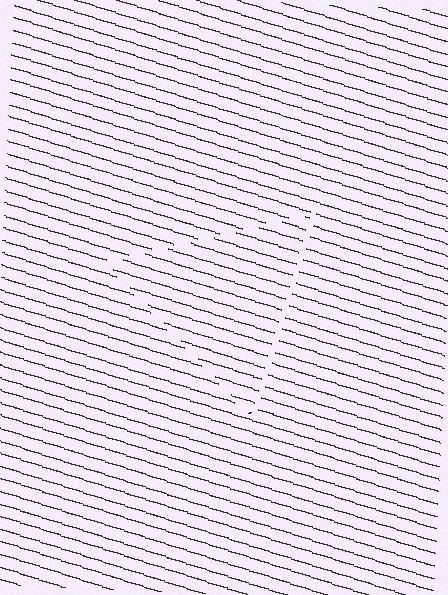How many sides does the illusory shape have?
3 sides — the line-ends trace a triangle.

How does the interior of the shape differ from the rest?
The interior of the shape contains the same grating, shifted by half a period — the contour is defined by the phase discontinuity where line-ends from the inner and outer gratings abut.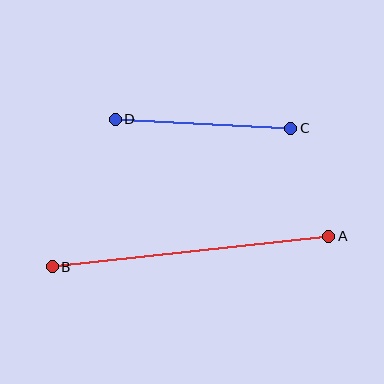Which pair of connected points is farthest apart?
Points A and B are farthest apart.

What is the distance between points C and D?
The distance is approximately 175 pixels.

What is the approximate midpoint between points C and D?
The midpoint is at approximately (203, 124) pixels.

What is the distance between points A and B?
The distance is approximately 278 pixels.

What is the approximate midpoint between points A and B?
The midpoint is at approximately (191, 251) pixels.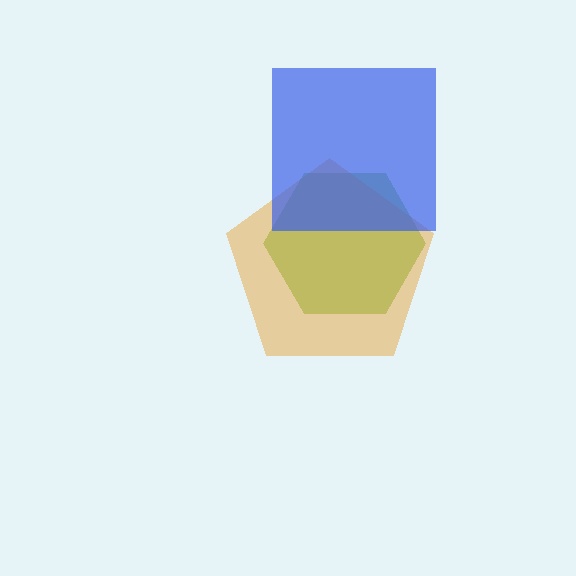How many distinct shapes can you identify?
There are 3 distinct shapes: a lime hexagon, an orange pentagon, a blue square.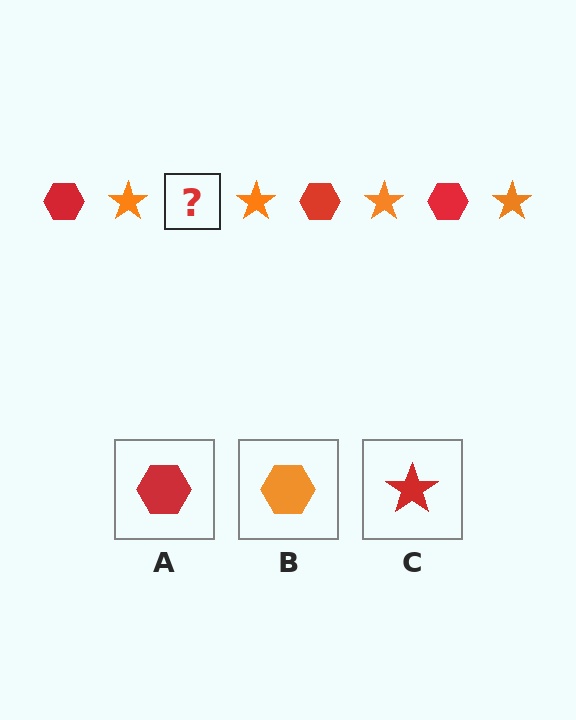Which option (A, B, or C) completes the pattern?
A.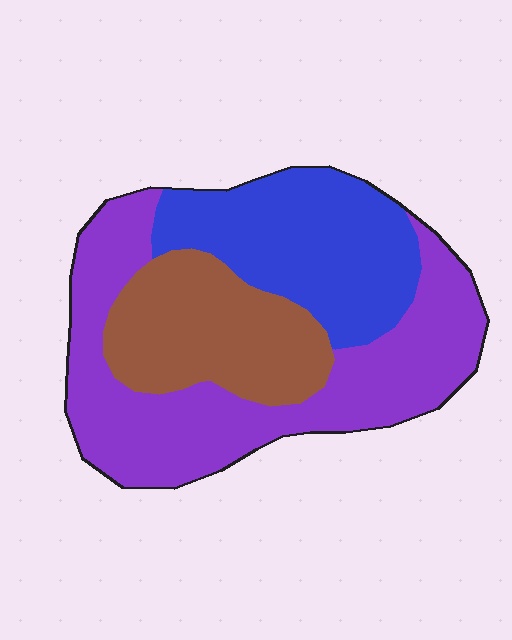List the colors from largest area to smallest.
From largest to smallest: purple, blue, brown.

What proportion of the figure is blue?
Blue takes up about one third (1/3) of the figure.